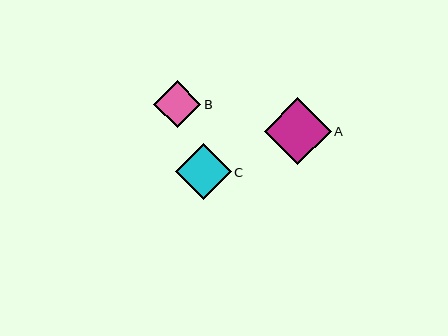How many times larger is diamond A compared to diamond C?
Diamond A is approximately 1.2 times the size of diamond C.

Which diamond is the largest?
Diamond A is the largest with a size of approximately 67 pixels.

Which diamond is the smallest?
Diamond B is the smallest with a size of approximately 47 pixels.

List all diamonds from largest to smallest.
From largest to smallest: A, C, B.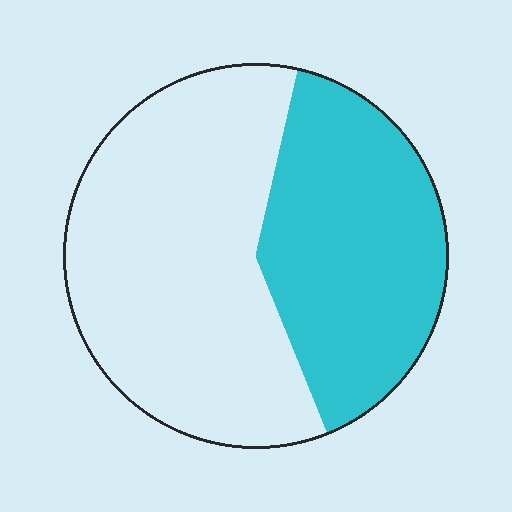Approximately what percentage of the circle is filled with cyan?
Approximately 40%.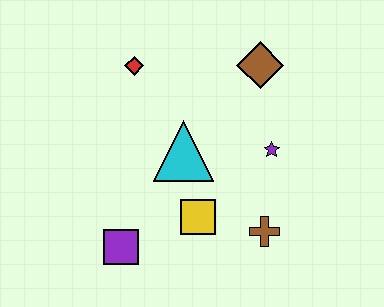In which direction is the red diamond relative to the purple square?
The red diamond is above the purple square.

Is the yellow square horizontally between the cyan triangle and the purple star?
Yes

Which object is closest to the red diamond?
The cyan triangle is closest to the red diamond.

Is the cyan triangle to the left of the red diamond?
No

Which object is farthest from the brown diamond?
The purple square is farthest from the brown diamond.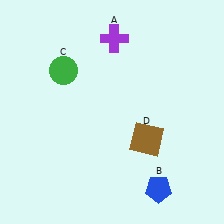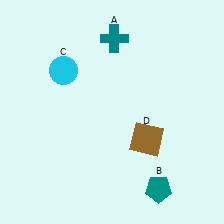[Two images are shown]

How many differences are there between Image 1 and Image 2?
There are 3 differences between the two images.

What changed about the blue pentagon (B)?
In Image 1, B is blue. In Image 2, it changed to teal.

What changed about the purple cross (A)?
In Image 1, A is purple. In Image 2, it changed to teal.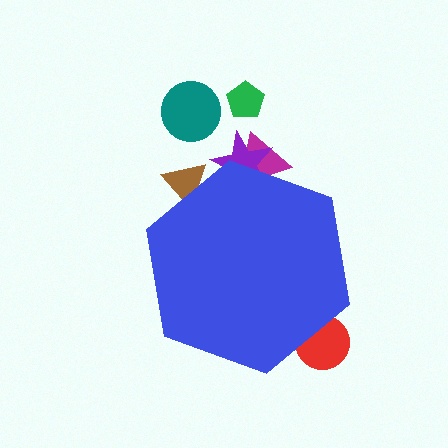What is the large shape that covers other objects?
A blue hexagon.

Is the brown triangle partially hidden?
Yes, the brown triangle is partially hidden behind the blue hexagon.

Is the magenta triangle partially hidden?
Yes, the magenta triangle is partially hidden behind the blue hexagon.